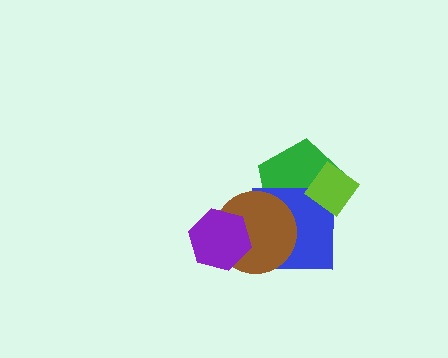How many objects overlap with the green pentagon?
3 objects overlap with the green pentagon.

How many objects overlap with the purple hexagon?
1 object overlaps with the purple hexagon.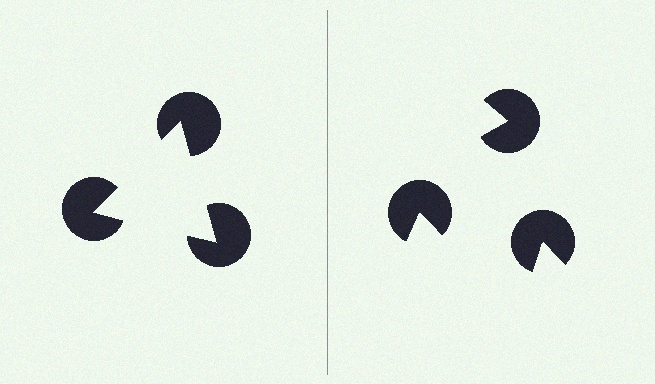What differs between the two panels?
The pac-man discs are positioned identically on both sides; only the wedge orientations differ. On the left they align to a triangle; on the right they are misaligned.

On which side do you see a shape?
An illusory triangle appears on the left side. On the right side the wedge cuts are rotated, so no coherent shape forms.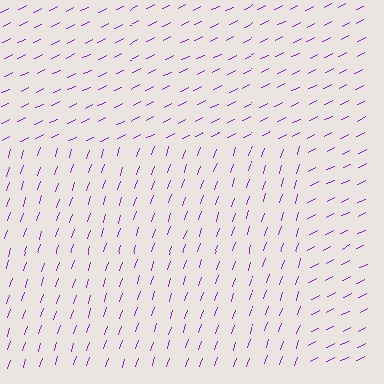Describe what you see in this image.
The image is filled with small purple line segments. A rectangle region in the image has lines oriented differently from the surrounding lines, creating a visible texture boundary.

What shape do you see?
I see a rectangle.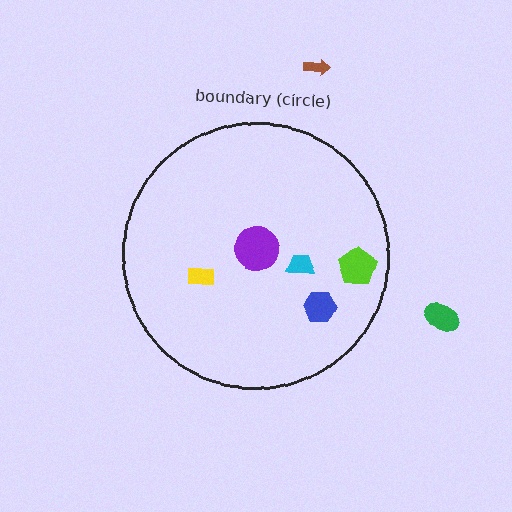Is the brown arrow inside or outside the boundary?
Outside.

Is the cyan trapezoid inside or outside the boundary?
Inside.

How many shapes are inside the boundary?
5 inside, 2 outside.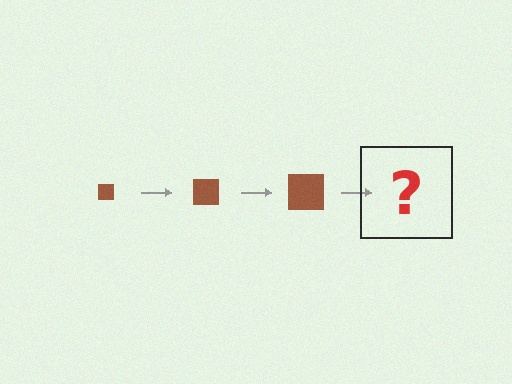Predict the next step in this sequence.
The next step is a brown square, larger than the previous one.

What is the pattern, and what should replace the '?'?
The pattern is that the square gets progressively larger each step. The '?' should be a brown square, larger than the previous one.